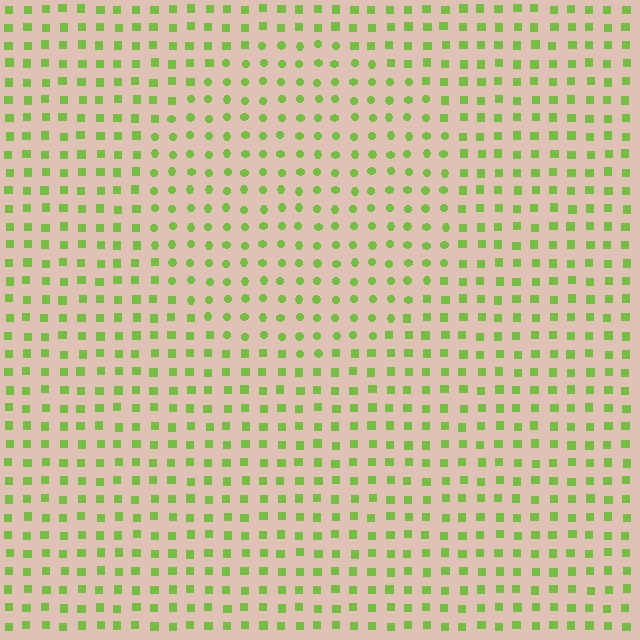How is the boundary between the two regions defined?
The boundary is defined by a change in element shape: circles inside vs. squares outside. All elements share the same color and spacing.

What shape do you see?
I see a circle.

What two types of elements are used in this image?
The image uses circles inside the circle region and squares outside it.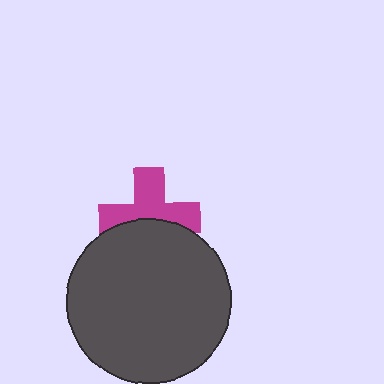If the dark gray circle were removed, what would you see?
You would see the complete magenta cross.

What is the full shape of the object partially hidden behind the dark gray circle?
The partially hidden object is a magenta cross.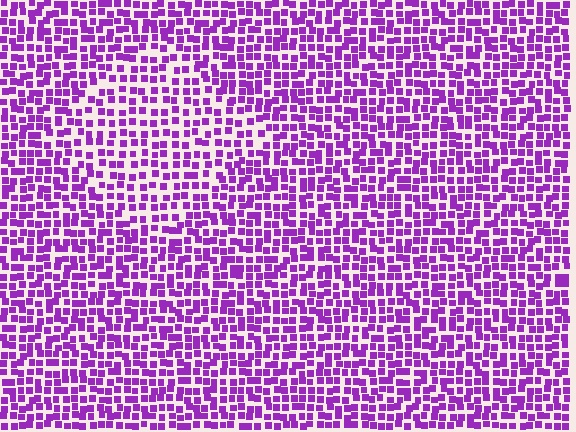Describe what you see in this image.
The image contains small purple elements arranged at two different densities. A diamond-shaped region is visible where the elements are less densely packed than the surrounding area.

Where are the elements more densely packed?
The elements are more densely packed outside the diamond boundary.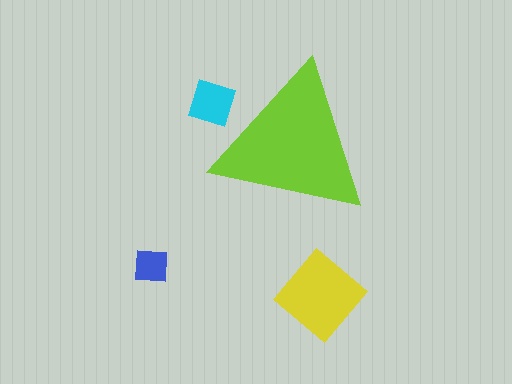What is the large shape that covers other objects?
A lime triangle.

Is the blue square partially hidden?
No, the blue square is fully visible.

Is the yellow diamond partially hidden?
No, the yellow diamond is fully visible.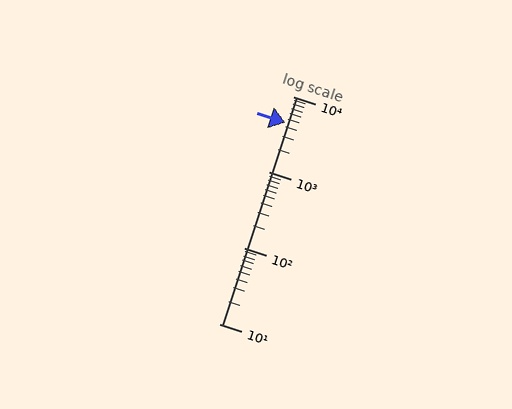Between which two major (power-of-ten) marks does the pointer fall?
The pointer is between 1000 and 10000.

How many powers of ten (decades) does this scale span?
The scale spans 3 decades, from 10 to 10000.